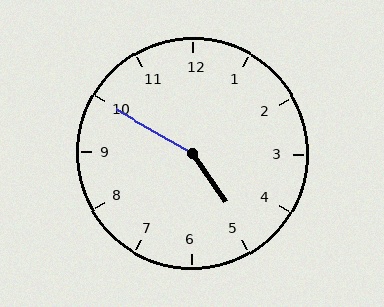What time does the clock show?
4:50.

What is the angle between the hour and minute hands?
Approximately 155 degrees.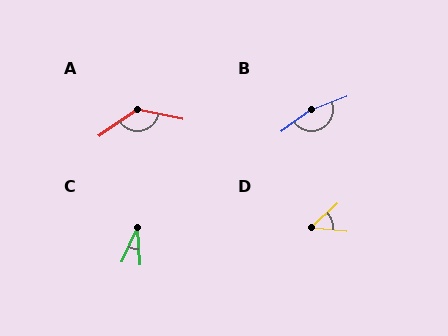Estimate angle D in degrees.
Approximately 49 degrees.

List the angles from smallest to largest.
C (28°), D (49°), A (134°), B (163°).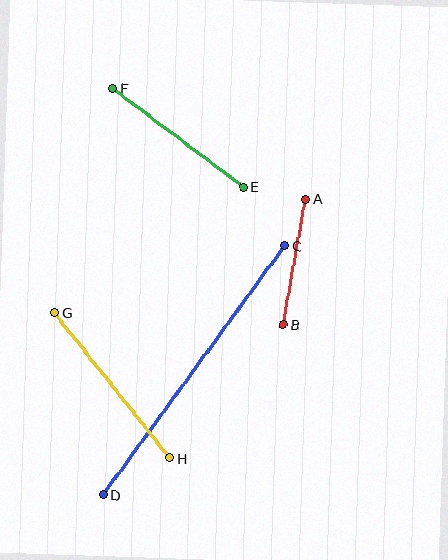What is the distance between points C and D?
The distance is approximately 308 pixels.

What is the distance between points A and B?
The distance is approximately 128 pixels.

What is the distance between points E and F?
The distance is approximately 163 pixels.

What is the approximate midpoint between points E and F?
The midpoint is at approximately (178, 138) pixels.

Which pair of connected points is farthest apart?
Points C and D are farthest apart.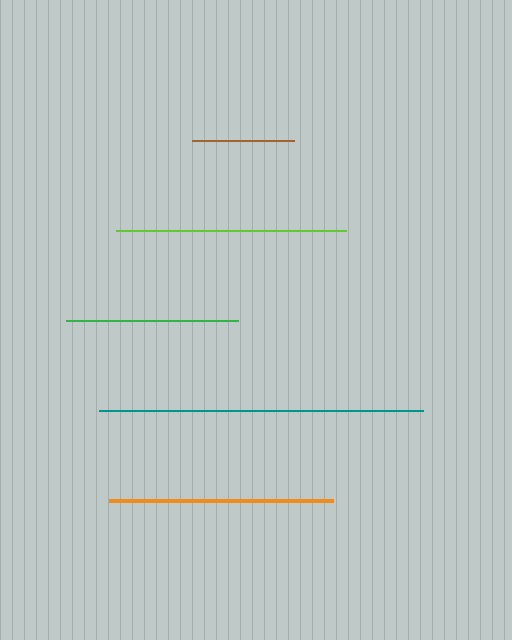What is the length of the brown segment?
The brown segment is approximately 101 pixels long.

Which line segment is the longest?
The teal line is the longest at approximately 323 pixels.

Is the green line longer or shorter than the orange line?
The orange line is longer than the green line.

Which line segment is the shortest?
The brown line is the shortest at approximately 101 pixels.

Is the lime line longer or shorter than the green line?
The lime line is longer than the green line.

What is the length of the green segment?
The green segment is approximately 172 pixels long.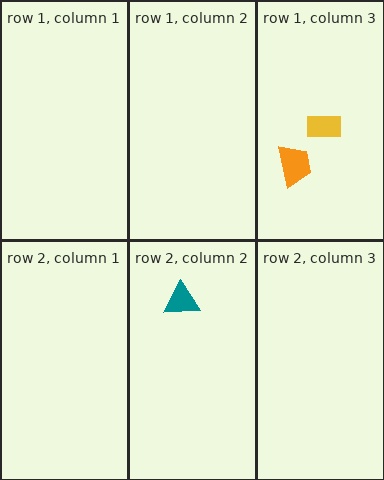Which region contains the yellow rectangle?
The row 1, column 3 region.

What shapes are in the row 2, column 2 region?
The teal triangle.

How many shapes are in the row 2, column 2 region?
1.